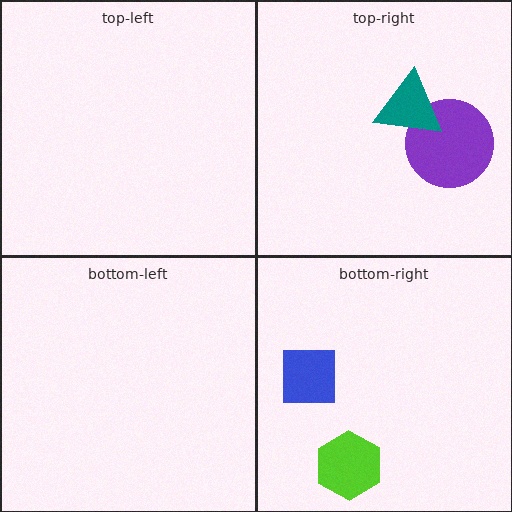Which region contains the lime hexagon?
The bottom-right region.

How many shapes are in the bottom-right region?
2.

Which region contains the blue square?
The bottom-right region.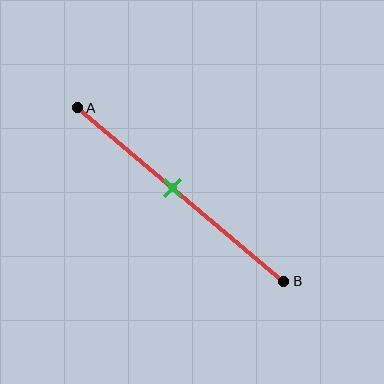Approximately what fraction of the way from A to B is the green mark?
The green mark is approximately 45% of the way from A to B.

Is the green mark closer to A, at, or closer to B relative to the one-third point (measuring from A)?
The green mark is closer to point B than the one-third point of segment AB.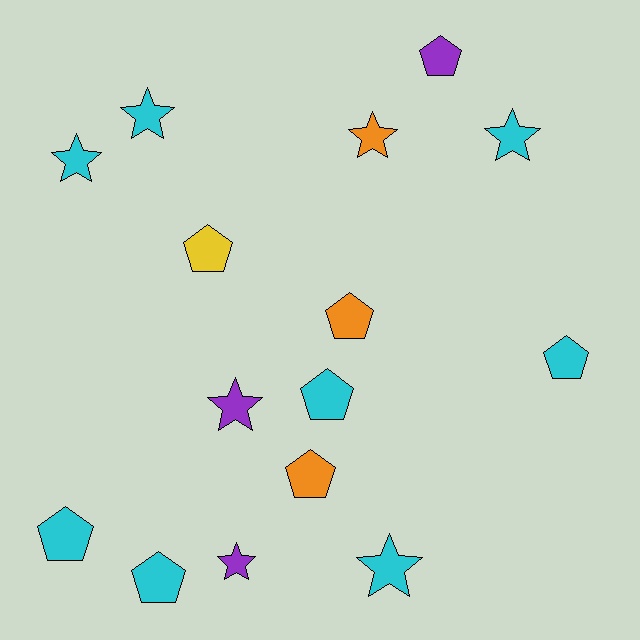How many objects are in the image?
There are 15 objects.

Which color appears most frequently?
Cyan, with 8 objects.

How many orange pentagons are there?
There are 2 orange pentagons.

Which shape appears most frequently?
Pentagon, with 8 objects.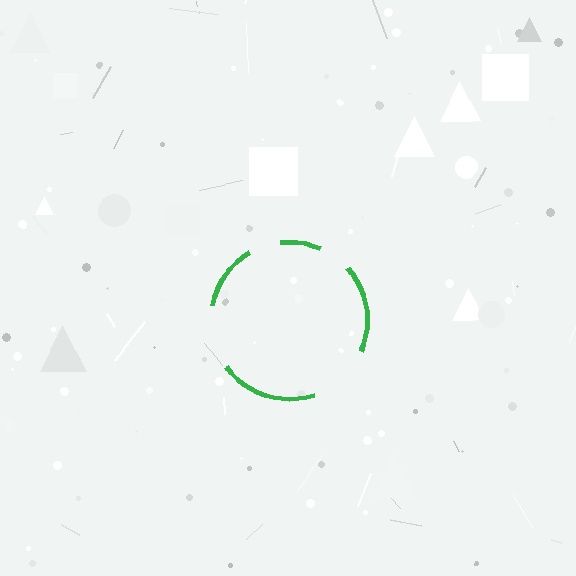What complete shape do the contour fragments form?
The contour fragments form a circle.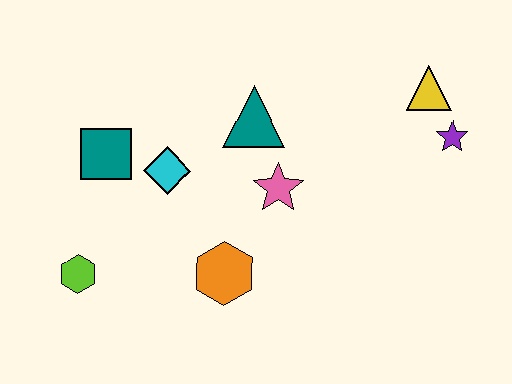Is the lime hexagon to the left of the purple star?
Yes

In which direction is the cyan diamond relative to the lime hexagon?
The cyan diamond is above the lime hexagon.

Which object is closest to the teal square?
The cyan diamond is closest to the teal square.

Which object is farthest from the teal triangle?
The lime hexagon is farthest from the teal triangle.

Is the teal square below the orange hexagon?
No